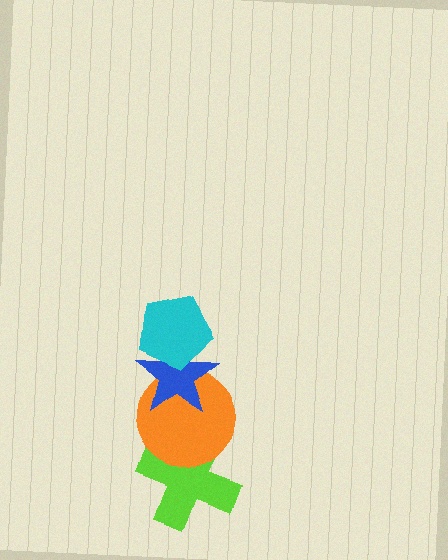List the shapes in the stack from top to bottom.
From top to bottom: the cyan pentagon, the blue star, the orange circle, the lime cross.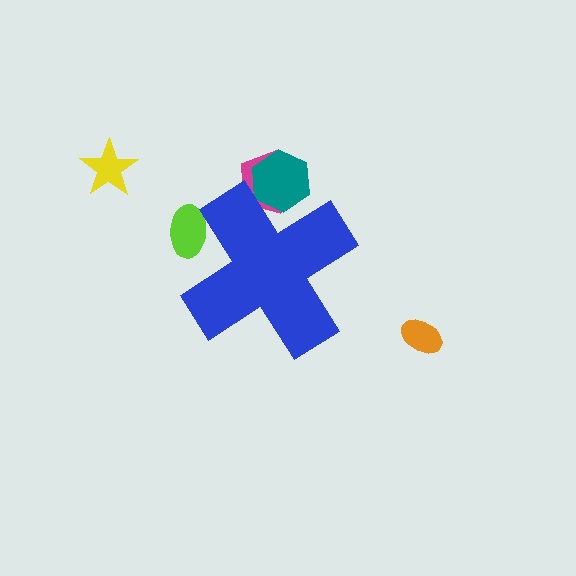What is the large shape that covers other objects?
A blue cross.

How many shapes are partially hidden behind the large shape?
3 shapes are partially hidden.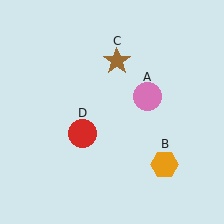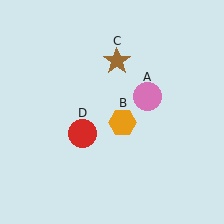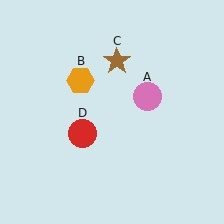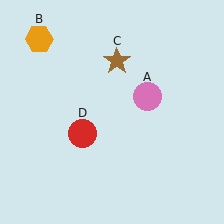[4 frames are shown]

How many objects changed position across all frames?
1 object changed position: orange hexagon (object B).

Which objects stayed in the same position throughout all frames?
Pink circle (object A) and brown star (object C) and red circle (object D) remained stationary.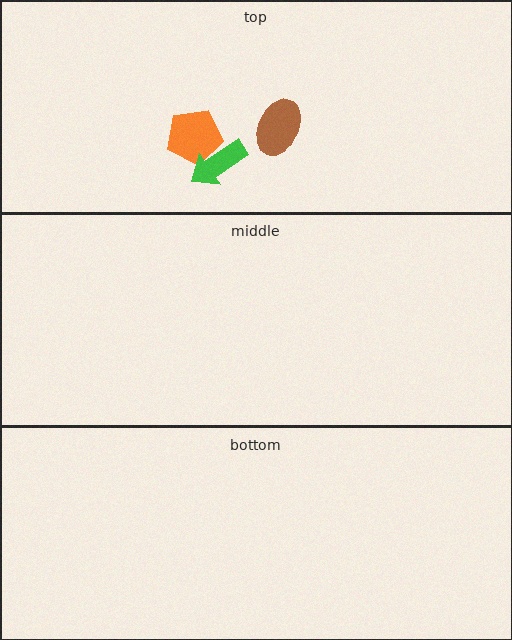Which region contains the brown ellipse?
The top region.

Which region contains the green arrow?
The top region.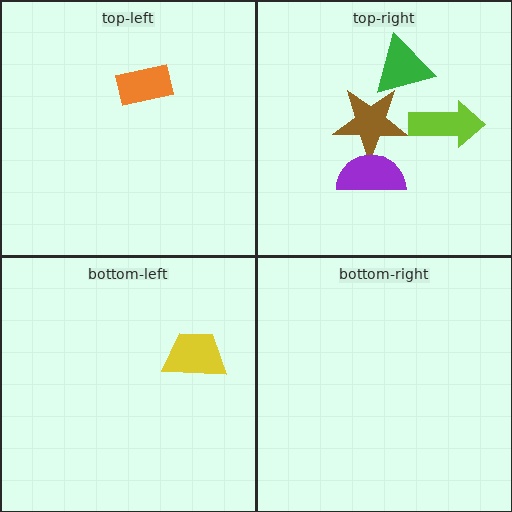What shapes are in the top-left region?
The orange rectangle.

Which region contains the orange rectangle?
The top-left region.